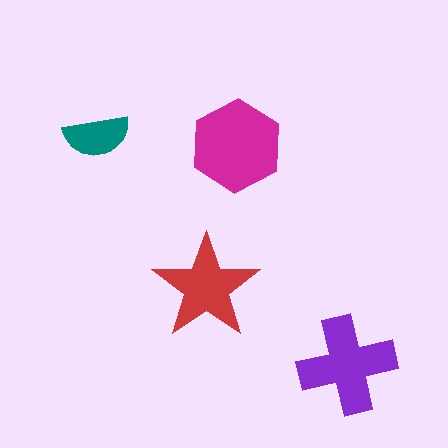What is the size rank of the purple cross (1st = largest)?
2nd.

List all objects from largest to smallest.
The magenta hexagon, the purple cross, the red star, the teal semicircle.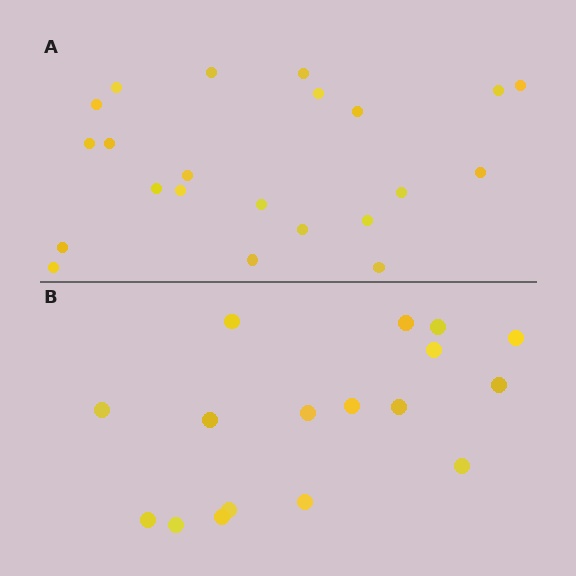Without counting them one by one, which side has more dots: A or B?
Region A (the top region) has more dots.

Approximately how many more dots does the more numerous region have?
Region A has about 5 more dots than region B.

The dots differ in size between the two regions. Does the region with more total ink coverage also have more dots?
No. Region B has more total ink coverage because its dots are larger, but region A actually contains more individual dots. Total area can be misleading — the number of items is what matters here.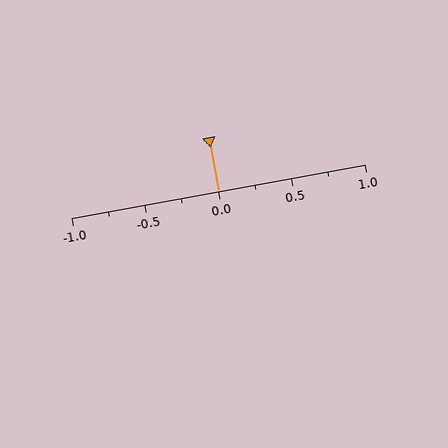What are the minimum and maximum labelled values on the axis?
The axis runs from -1.0 to 1.0.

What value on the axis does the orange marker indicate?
The marker indicates approximately 0.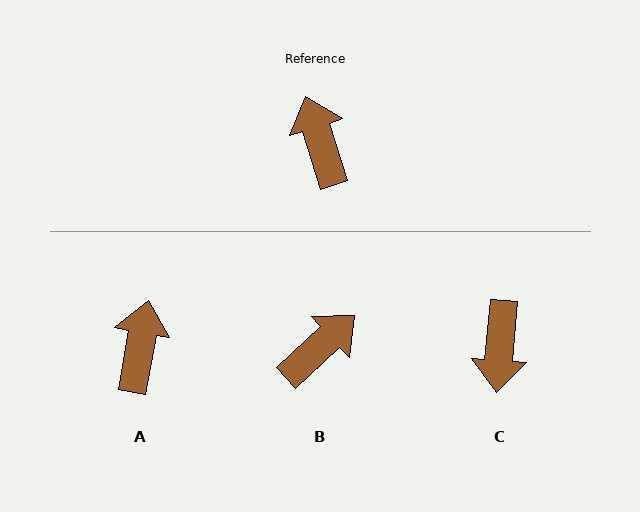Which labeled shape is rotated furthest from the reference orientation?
C, about 158 degrees away.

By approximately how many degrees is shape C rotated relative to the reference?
Approximately 158 degrees counter-clockwise.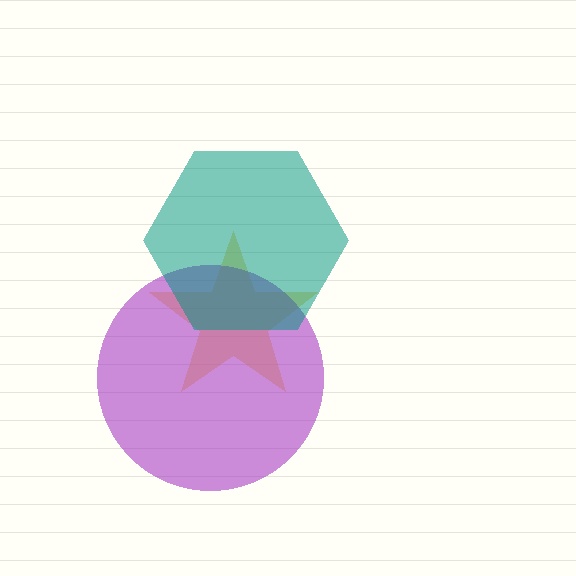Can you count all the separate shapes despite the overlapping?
Yes, there are 3 separate shapes.